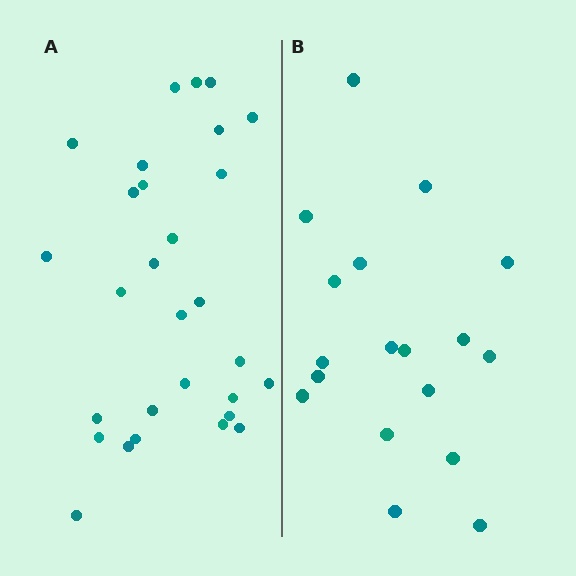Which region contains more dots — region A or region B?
Region A (the left region) has more dots.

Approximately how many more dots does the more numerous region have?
Region A has roughly 12 or so more dots than region B.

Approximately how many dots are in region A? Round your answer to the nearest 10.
About 30 dots. (The exact count is 29, which rounds to 30.)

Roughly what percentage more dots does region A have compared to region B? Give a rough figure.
About 60% more.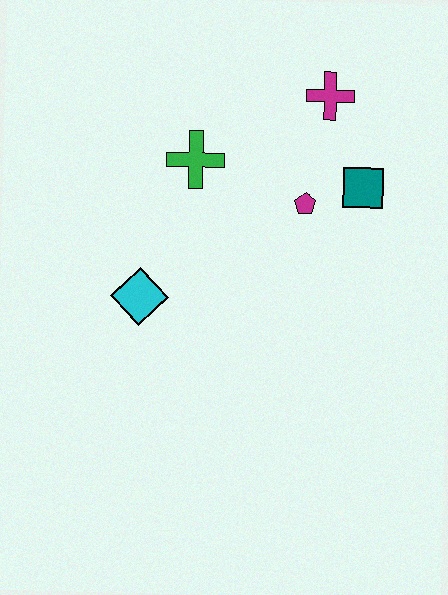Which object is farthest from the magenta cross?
The cyan diamond is farthest from the magenta cross.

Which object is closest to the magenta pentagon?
The teal square is closest to the magenta pentagon.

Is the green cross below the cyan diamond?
No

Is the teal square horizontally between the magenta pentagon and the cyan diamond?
No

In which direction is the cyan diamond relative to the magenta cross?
The cyan diamond is below the magenta cross.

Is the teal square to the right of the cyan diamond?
Yes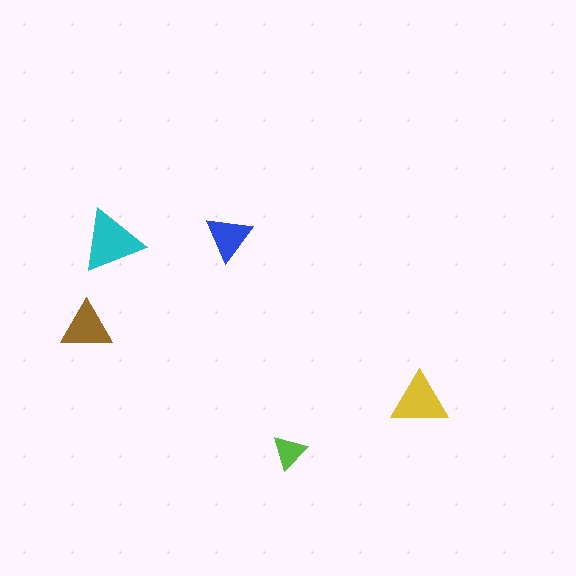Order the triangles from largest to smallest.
the cyan one, the yellow one, the brown one, the blue one, the lime one.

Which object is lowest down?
The lime triangle is bottommost.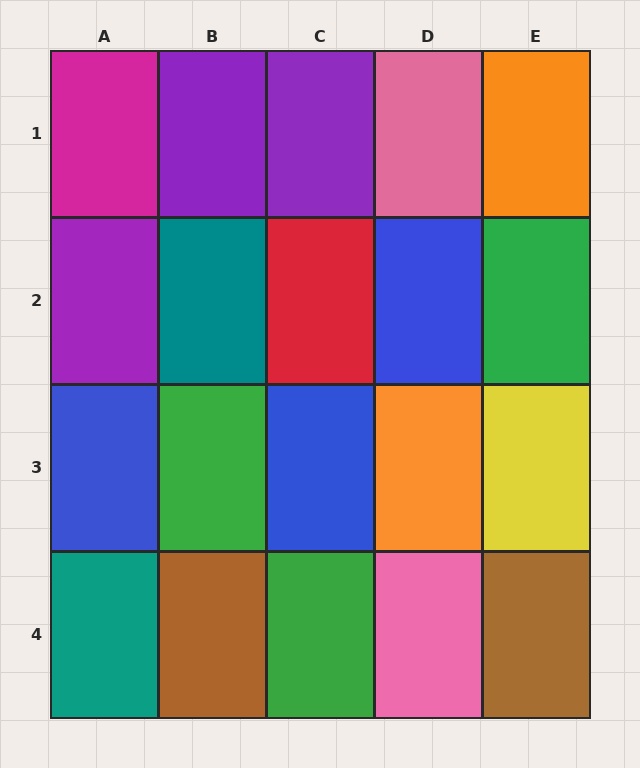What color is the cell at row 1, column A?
Magenta.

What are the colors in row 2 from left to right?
Purple, teal, red, blue, green.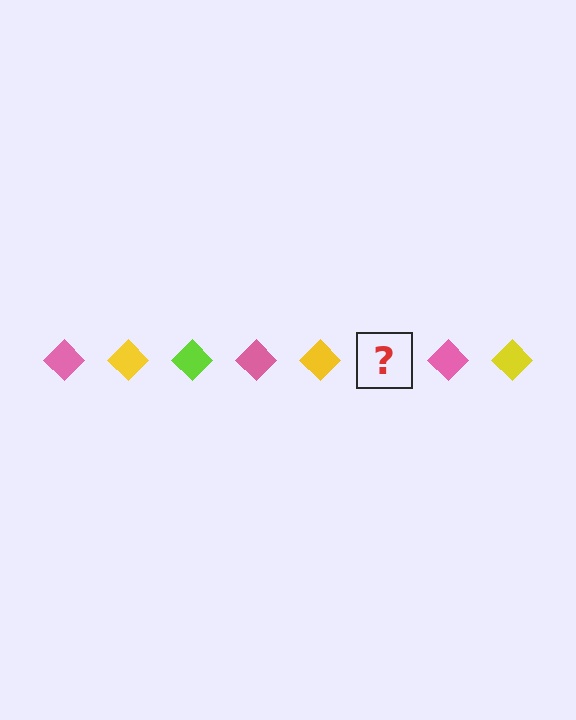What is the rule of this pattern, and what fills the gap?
The rule is that the pattern cycles through pink, yellow, lime diamonds. The gap should be filled with a lime diamond.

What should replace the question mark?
The question mark should be replaced with a lime diamond.